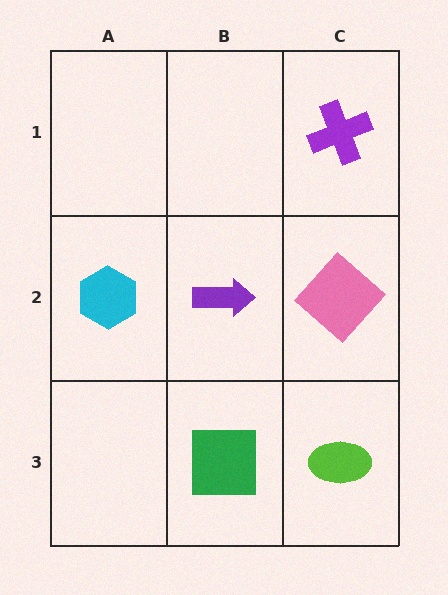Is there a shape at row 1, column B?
No, that cell is empty.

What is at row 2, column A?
A cyan hexagon.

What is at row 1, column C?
A purple cross.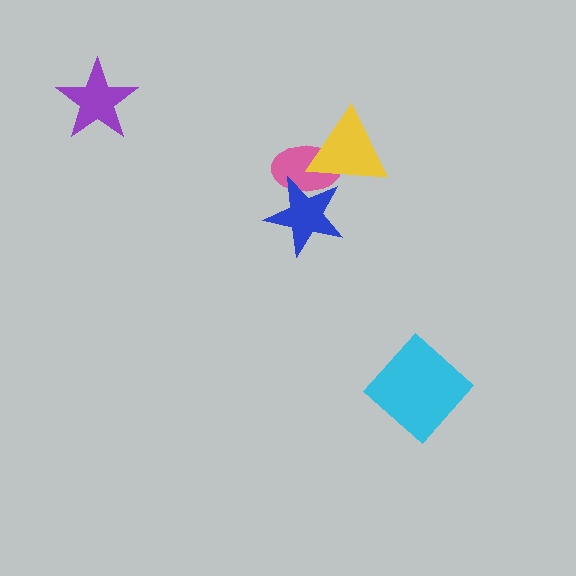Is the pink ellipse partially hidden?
Yes, it is partially covered by another shape.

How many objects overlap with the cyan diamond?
0 objects overlap with the cyan diamond.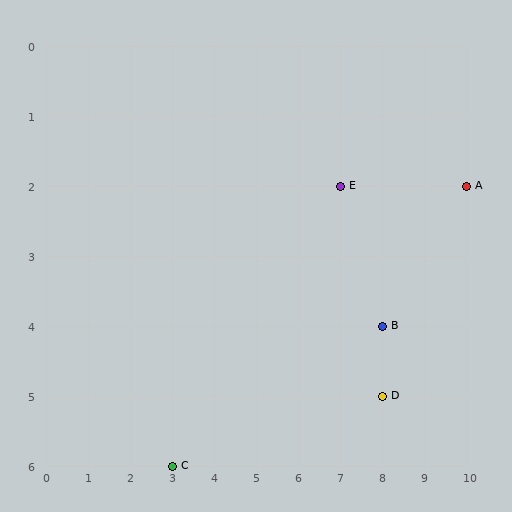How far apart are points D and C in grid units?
Points D and C are 5 columns and 1 row apart (about 5.1 grid units diagonally).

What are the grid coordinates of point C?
Point C is at grid coordinates (3, 6).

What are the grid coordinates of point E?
Point E is at grid coordinates (7, 2).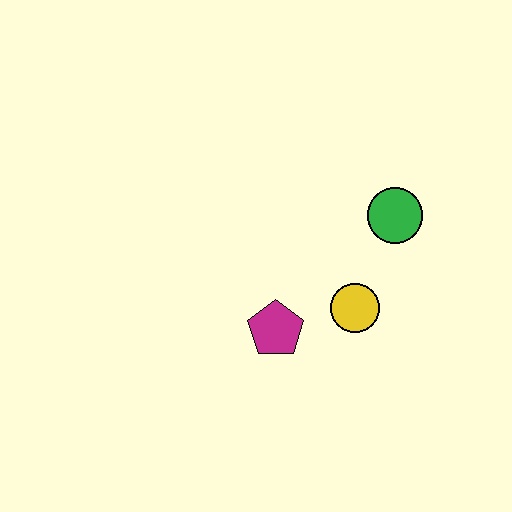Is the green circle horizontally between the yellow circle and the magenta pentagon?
No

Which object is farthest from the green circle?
The magenta pentagon is farthest from the green circle.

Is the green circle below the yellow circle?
No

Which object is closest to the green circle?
The yellow circle is closest to the green circle.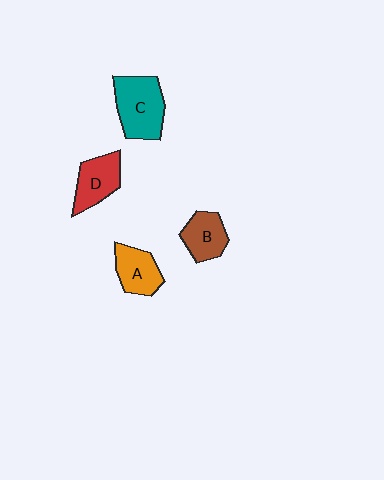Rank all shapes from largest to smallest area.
From largest to smallest: C (teal), D (red), A (orange), B (brown).